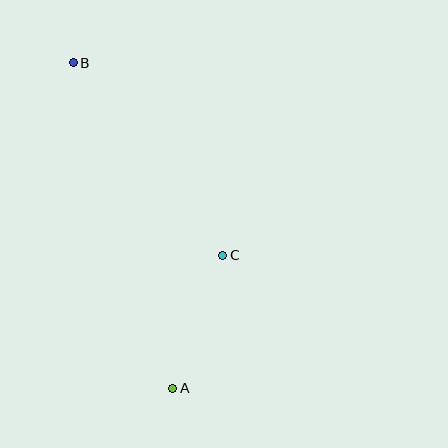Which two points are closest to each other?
Points A and C are closest to each other.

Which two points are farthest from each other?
Points A and B are farthest from each other.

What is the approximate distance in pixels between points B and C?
The distance between B and C is approximately 244 pixels.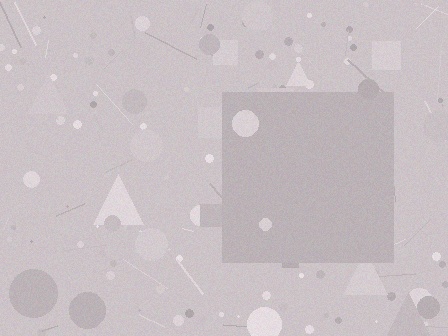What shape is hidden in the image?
A square is hidden in the image.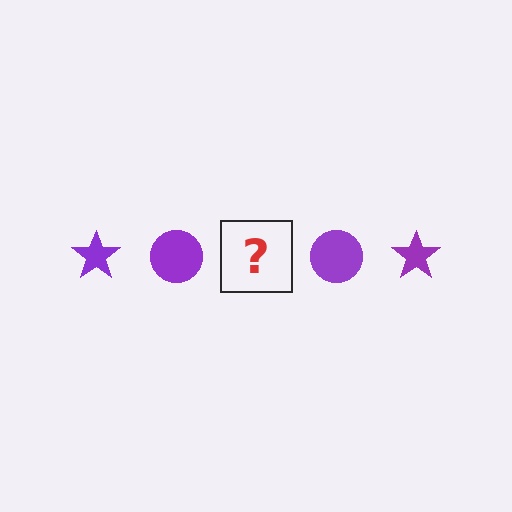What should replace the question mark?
The question mark should be replaced with a purple star.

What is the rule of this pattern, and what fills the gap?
The rule is that the pattern cycles through star, circle shapes in purple. The gap should be filled with a purple star.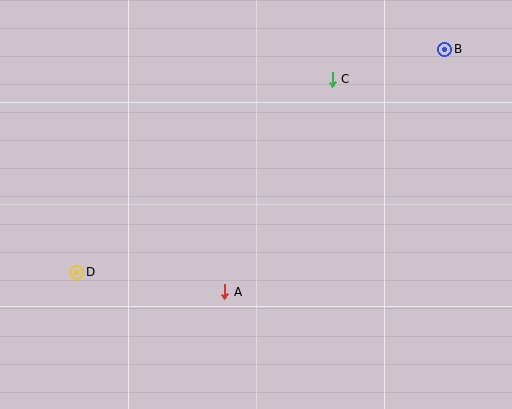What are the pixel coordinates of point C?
Point C is at (332, 79).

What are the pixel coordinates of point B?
Point B is at (445, 49).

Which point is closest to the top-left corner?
Point D is closest to the top-left corner.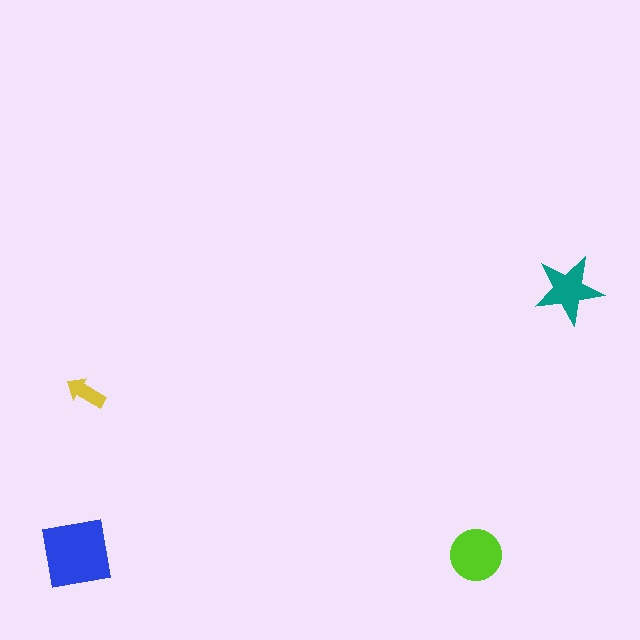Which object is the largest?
The blue square.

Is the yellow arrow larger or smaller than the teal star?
Smaller.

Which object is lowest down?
The lime circle is bottommost.